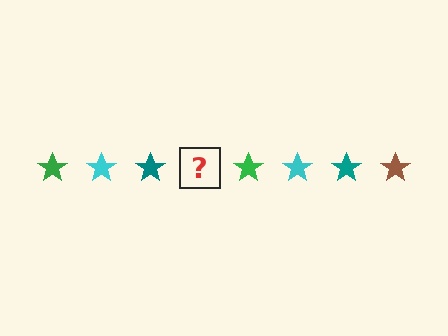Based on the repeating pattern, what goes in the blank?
The blank should be a brown star.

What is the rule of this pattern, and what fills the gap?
The rule is that the pattern cycles through green, cyan, teal, brown stars. The gap should be filled with a brown star.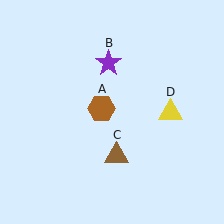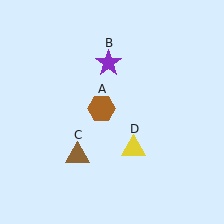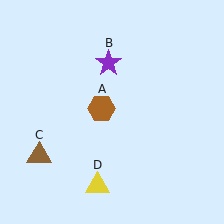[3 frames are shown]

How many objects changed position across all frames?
2 objects changed position: brown triangle (object C), yellow triangle (object D).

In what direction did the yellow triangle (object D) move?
The yellow triangle (object D) moved down and to the left.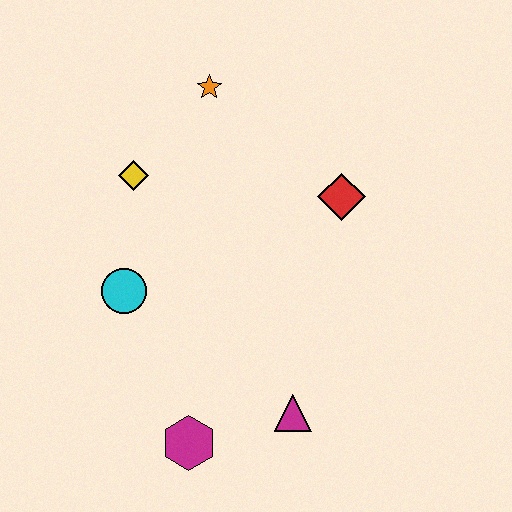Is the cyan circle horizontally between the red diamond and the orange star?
No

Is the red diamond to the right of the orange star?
Yes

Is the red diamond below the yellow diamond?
Yes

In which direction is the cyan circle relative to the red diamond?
The cyan circle is to the left of the red diamond.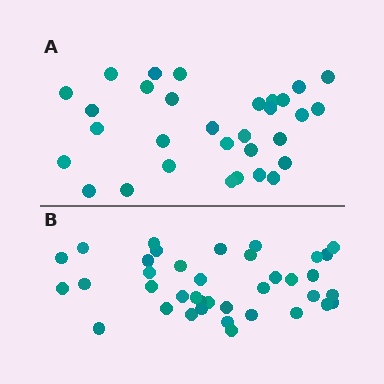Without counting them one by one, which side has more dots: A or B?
Region B (the bottom region) has more dots.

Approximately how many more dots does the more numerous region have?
Region B has roughly 8 or so more dots than region A.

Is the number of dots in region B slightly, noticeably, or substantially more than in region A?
Region B has only slightly more — the two regions are fairly close. The ratio is roughly 1.2 to 1.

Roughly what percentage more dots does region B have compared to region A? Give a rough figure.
About 25% more.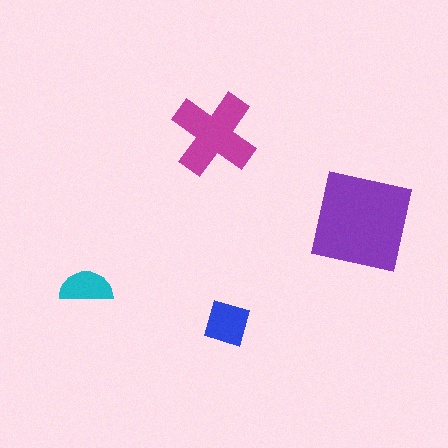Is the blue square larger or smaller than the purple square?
Smaller.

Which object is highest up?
The magenta cross is topmost.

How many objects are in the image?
There are 4 objects in the image.